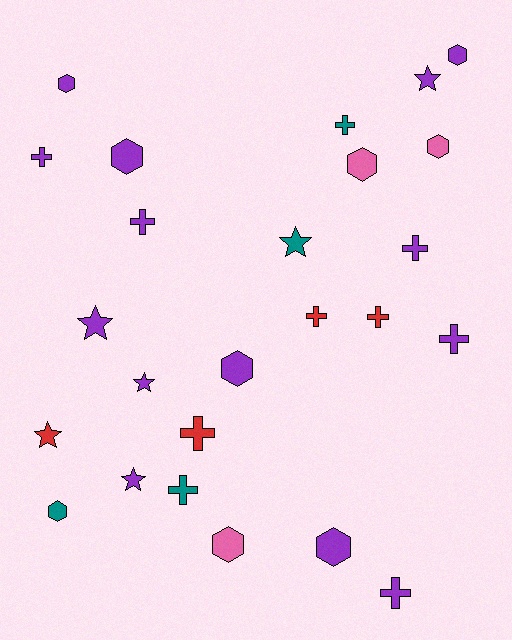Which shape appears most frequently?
Cross, with 10 objects.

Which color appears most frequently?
Purple, with 14 objects.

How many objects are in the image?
There are 25 objects.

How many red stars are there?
There is 1 red star.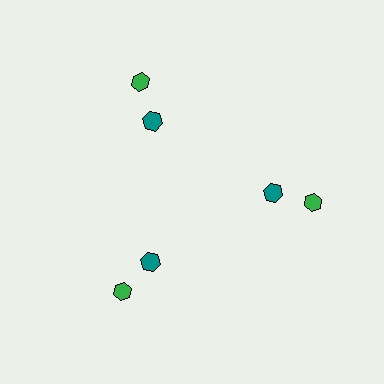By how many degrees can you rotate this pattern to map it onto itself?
The pattern maps onto itself every 120 degrees of rotation.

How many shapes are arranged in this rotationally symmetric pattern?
There are 6 shapes, arranged in 3 groups of 2.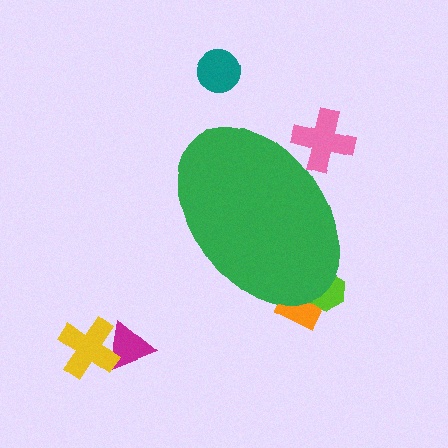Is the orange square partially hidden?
Yes, the orange square is partially hidden behind the green ellipse.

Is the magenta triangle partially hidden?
No, the magenta triangle is fully visible.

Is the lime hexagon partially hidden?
Yes, the lime hexagon is partially hidden behind the green ellipse.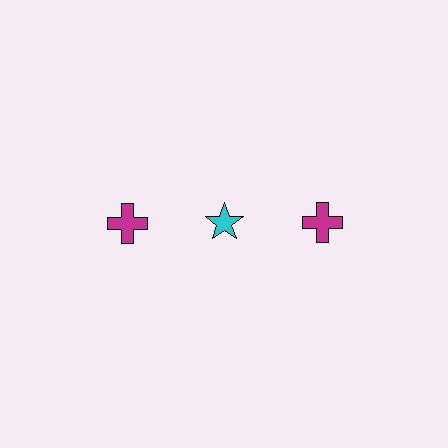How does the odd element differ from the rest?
It differs in both color (cyan instead of magenta) and shape (star instead of cross).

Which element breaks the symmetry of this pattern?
The cyan star in the top row, second from left column breaks the symmetry. All other shapes are magenta crosses.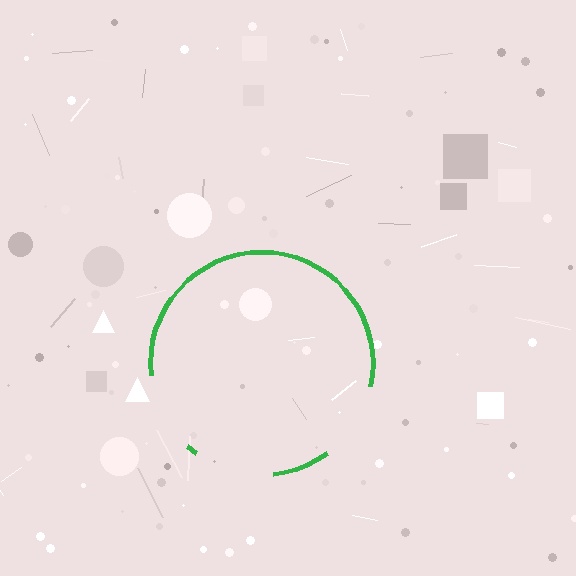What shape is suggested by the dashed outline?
The dashed outline suggests a circle.